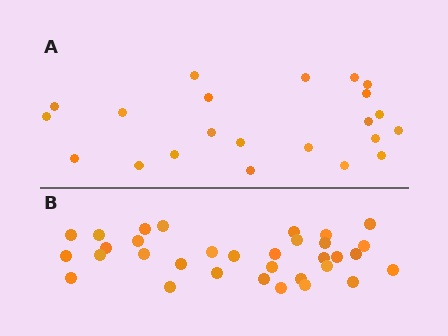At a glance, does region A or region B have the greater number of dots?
Region B (the bottom region) has more dots.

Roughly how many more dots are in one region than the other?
Region B has roughly 12 or so more dots than region A.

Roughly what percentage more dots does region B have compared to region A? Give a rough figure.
About 50% more.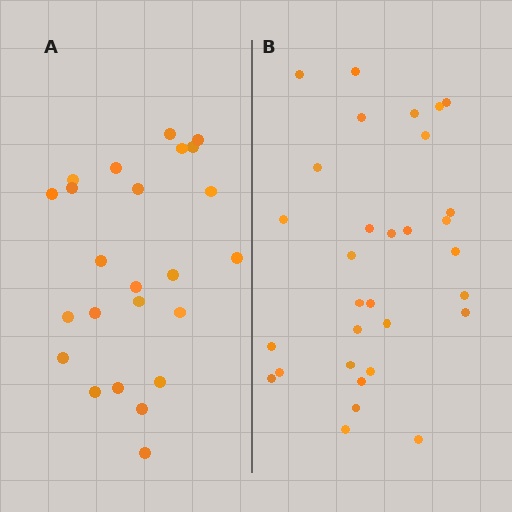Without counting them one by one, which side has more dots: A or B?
Region B (the right region) has more dots.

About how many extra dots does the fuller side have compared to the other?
Region B has roughly 8 or so more dots than region A.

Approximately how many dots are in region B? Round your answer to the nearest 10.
About 30 dots. (The exact count is 31, which rounds to 30.)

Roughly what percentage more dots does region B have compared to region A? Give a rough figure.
About 30% more.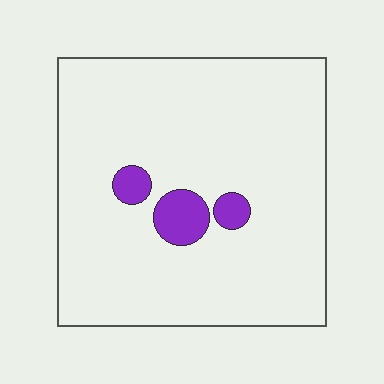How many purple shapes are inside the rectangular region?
3.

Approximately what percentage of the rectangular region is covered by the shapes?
Approximately 5%.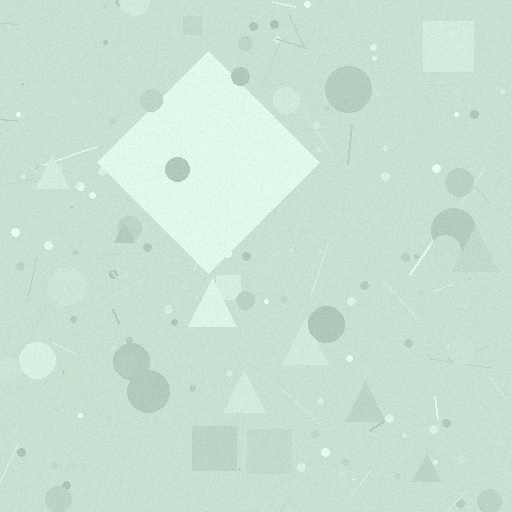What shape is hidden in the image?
A diamond is hidden in the image.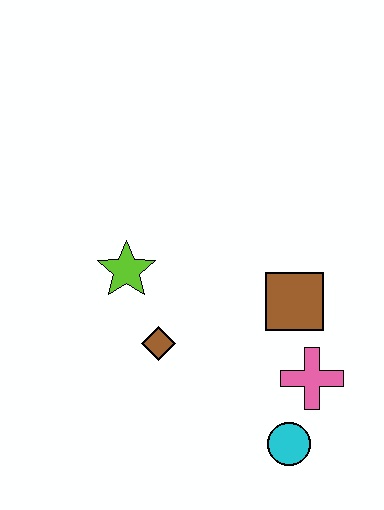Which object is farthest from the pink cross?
The lime star is farthest from the pink cross.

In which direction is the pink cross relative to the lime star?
The pink cross is to the right of the lime star.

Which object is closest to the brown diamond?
The lime star is closest to the brown diamond.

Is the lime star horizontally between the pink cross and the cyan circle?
No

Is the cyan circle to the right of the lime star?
Yes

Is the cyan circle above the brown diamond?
No